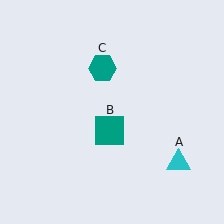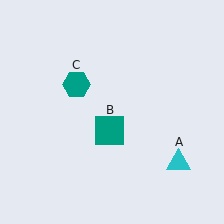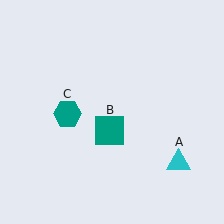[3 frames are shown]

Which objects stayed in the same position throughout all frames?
Cyan triangle (object A) and teal square (object B) remained stationary.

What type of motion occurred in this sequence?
The teal hexagon (object C) rotated counterclockwise around the center of the scene.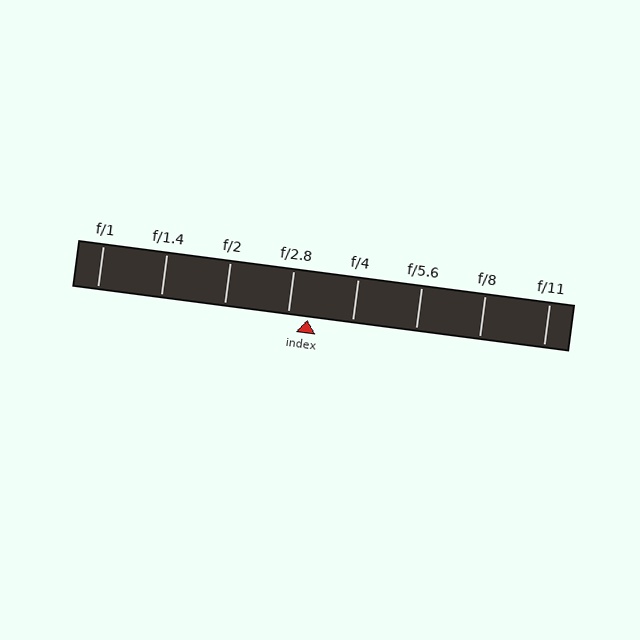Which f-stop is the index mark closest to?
The index mark is closest to f/2.8.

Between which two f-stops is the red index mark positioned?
The index mark is between f/2.8 and f/4.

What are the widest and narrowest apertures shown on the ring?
The widest aperture shown is f/1 and the narrowest is f/11.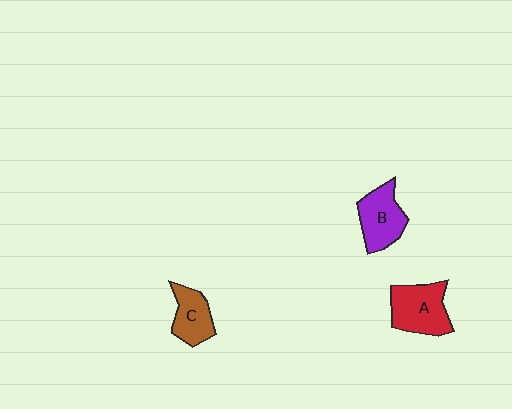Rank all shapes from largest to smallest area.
From largest to smallest: A (red), B (purple), C (brown).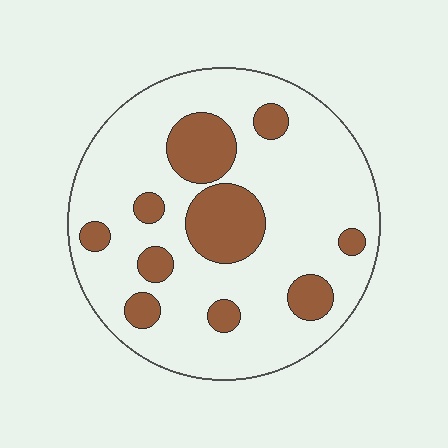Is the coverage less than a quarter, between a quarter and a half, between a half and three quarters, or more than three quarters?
Less than a quarter.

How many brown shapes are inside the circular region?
10.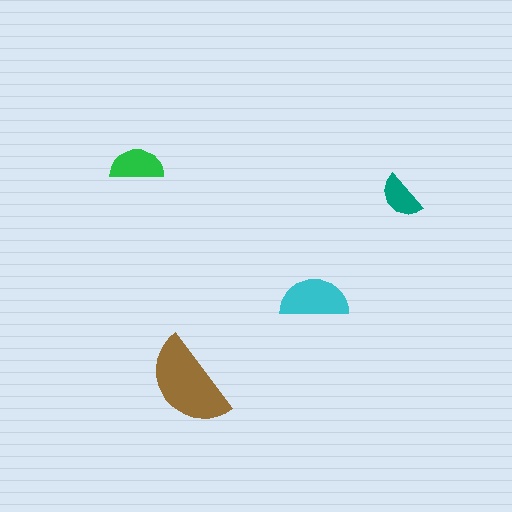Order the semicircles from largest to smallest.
the brown one, the cyan one, the green one, the teal one.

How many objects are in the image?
There are 4 objects in the image.